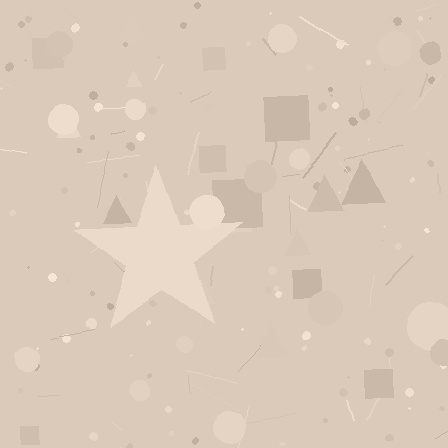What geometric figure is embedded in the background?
A star is embedded in the background.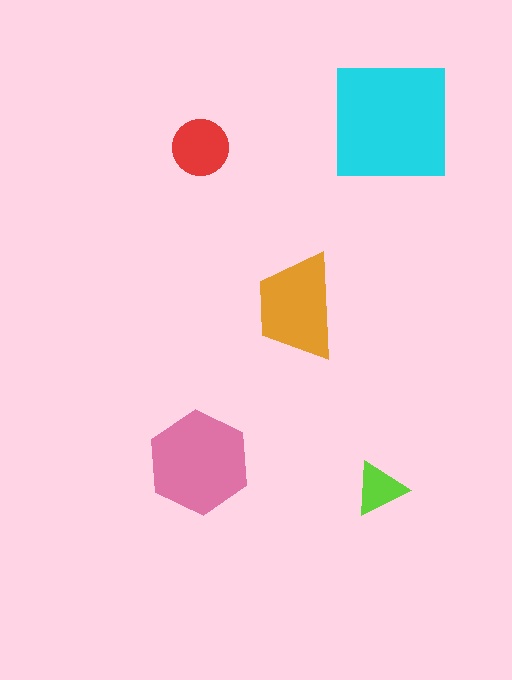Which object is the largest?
The cyan square.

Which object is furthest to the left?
The pink hexagon is leftmost.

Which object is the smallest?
The lime triangle.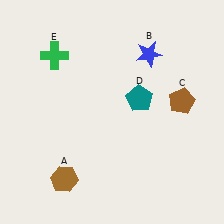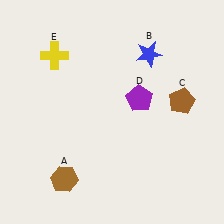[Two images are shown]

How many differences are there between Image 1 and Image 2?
There are 2 differences between the two images.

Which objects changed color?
D changed from teal to purple. E changed from green to yellow.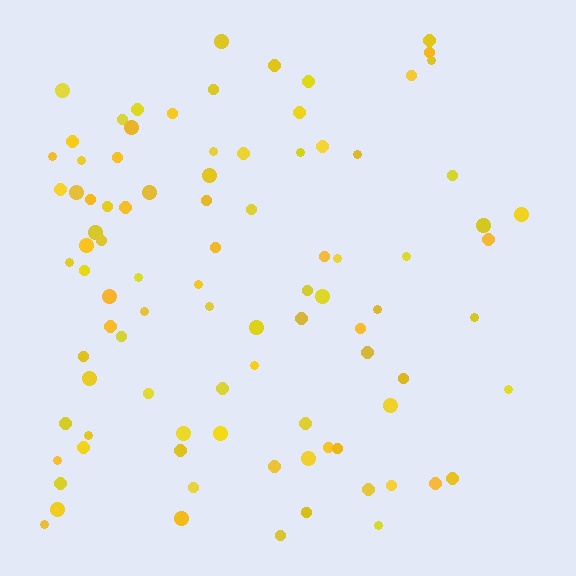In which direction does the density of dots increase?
From right to left, with the left side densest.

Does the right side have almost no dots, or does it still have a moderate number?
Still a moderate number, just noticeably fewer than the left.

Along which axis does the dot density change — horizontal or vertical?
Horizontal.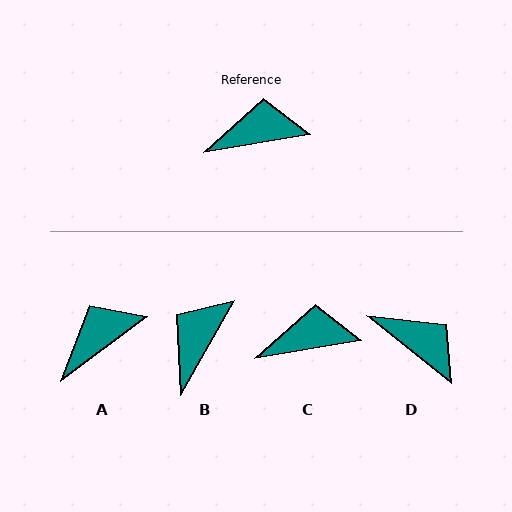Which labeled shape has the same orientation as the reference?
C.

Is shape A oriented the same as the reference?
No, it is off by about 27 degrees.